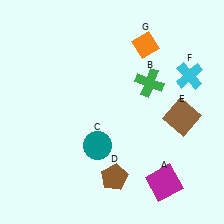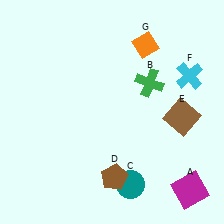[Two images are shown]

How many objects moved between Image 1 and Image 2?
2 objects moved between the two images.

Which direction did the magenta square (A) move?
The magenta square (A) moved right.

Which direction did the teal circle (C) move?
The teal circle (C) moved down.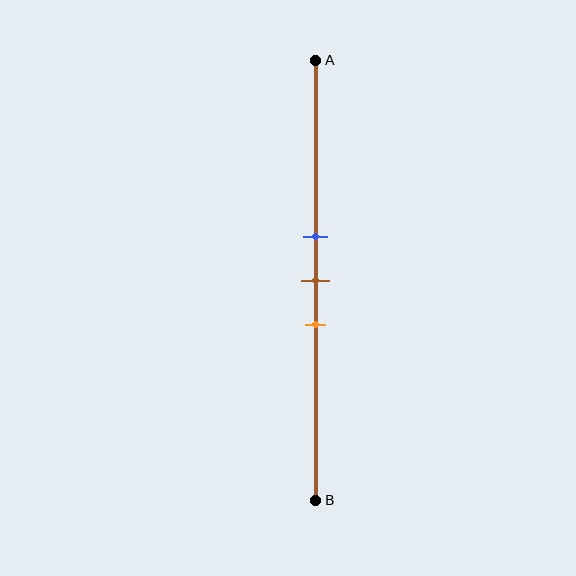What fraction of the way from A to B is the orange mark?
The orange mark is approximately 60% (0.6) of the way from A to B.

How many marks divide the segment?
There are 3 marks dividing the segment.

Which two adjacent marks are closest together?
The blue and brown marks are the closest adjacent pair.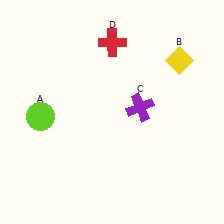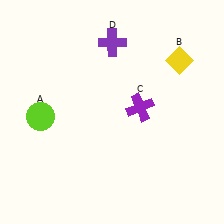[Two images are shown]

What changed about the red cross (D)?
In Image 1, D is red. In Image 2, it changed to purple.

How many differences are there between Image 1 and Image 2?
There is 1 difference between the two images.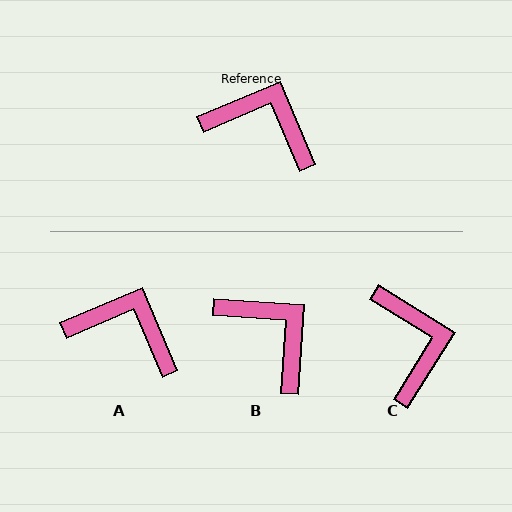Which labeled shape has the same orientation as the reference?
A.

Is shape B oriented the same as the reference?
No, it is off by about 27 degrees.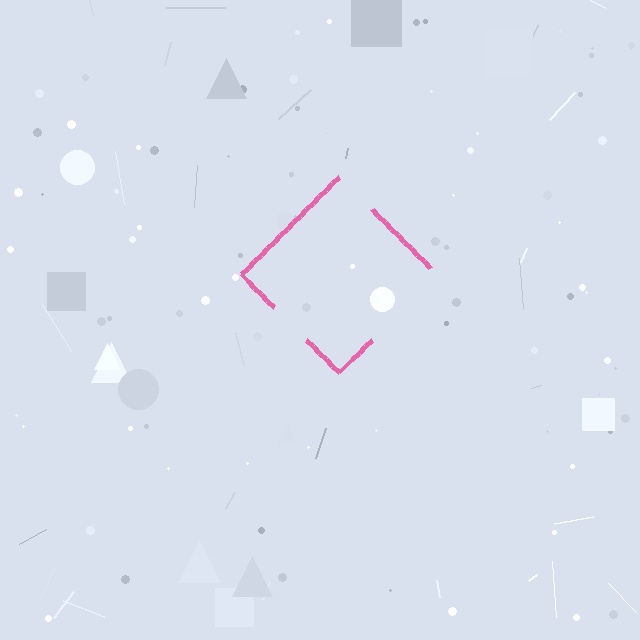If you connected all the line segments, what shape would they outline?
They would outline a diamond.